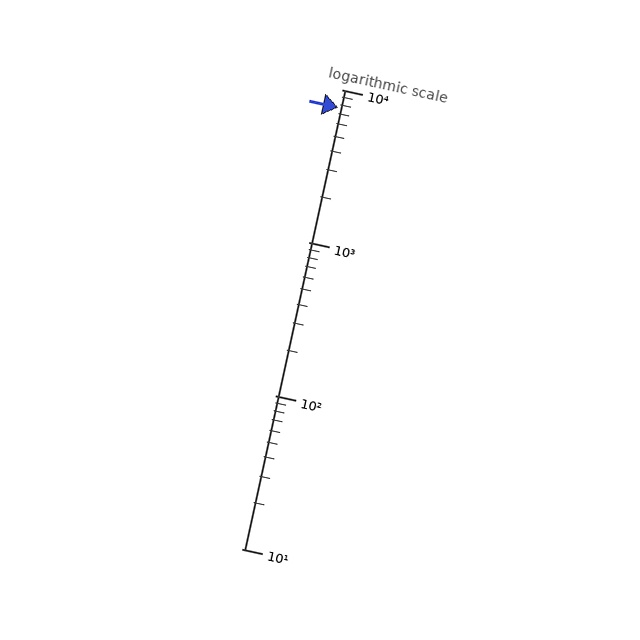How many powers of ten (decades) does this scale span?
The scale spans 3 decades, from 10 to 10000.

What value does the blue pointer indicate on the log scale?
The pointer indicates approximately 7600.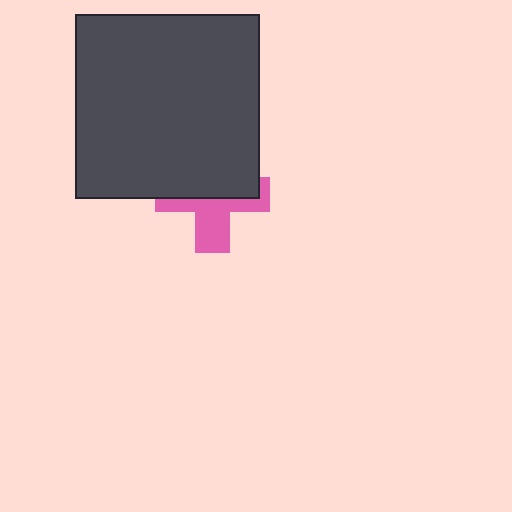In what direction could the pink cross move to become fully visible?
The pink cross could move down. That would shift it out from behind the dark gray rectangle entirely.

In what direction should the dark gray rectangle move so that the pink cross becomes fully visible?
The dark gray rectangle should move up. That is the shortest direction to clear the overlap and leave the pink cross fully visible.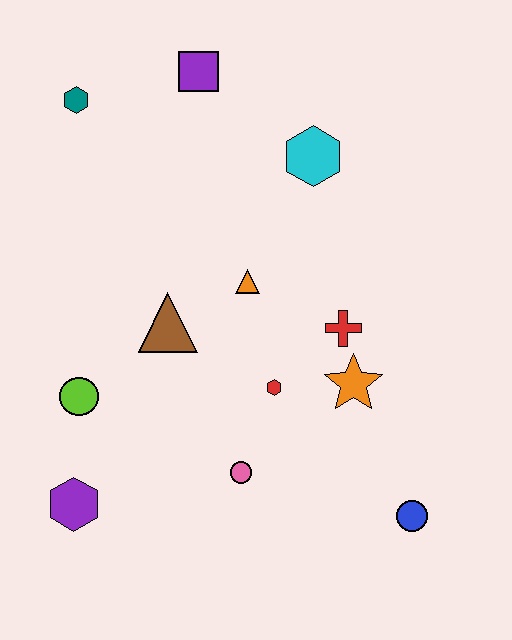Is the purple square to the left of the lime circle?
No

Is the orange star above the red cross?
No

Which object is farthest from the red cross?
The teal hexagon is farthest from the red cross.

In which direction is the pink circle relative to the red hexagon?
The pink circle is below the red hexagon.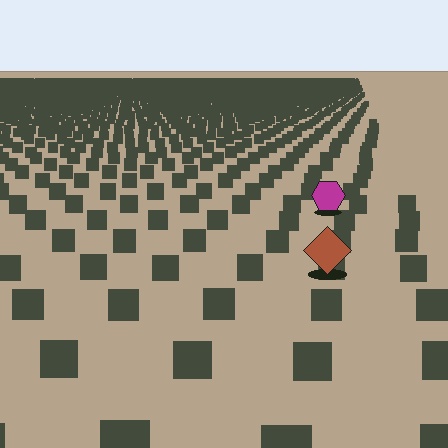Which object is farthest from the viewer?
The magenta hexagon is farthest from the viewer. It appears smaller and the ground texture around it is denser.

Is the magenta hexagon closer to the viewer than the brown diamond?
No. The brown diamond is closer — you can tell from the texture gradient: the ground texture is coarser near it.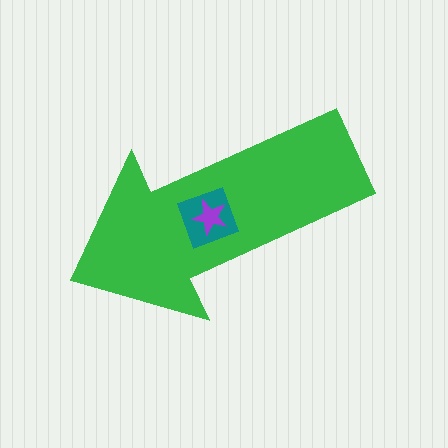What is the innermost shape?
The purple star.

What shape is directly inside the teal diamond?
The purple star.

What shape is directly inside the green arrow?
The teal diamond.